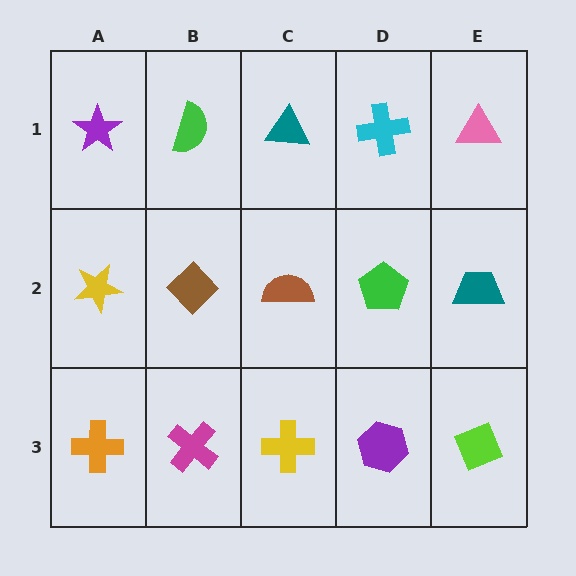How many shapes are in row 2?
5 shapes.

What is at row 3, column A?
An orange cross.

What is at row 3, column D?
A purple hexagon.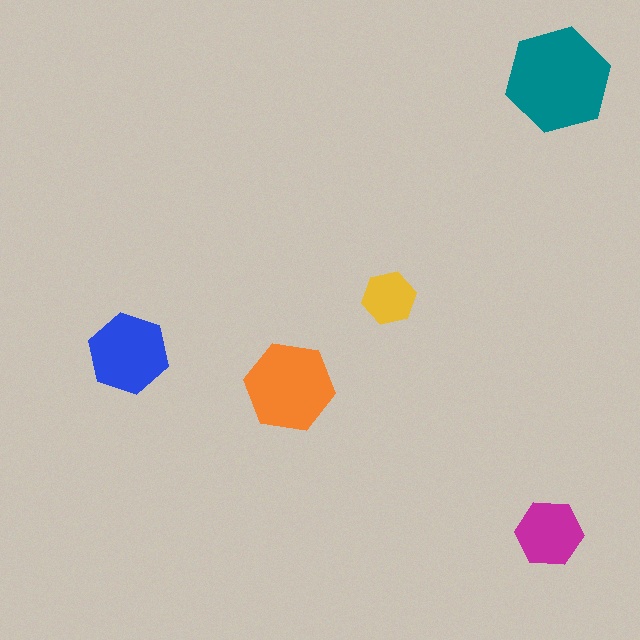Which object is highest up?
The teal hexagon is topmost.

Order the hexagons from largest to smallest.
the teal one, the orange one, the blue one, the magenta one, the yellow one.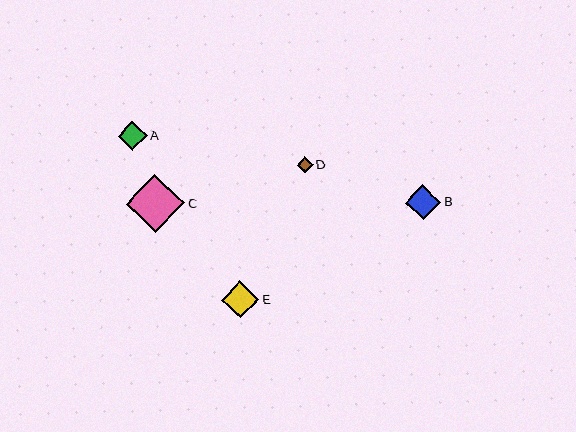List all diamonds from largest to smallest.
From largest to smallest: C, E, B, A, D.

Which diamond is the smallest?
Diamond D is the smallest with a size of approximately 15 pixels.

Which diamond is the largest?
Diamond C is the largest with a size of approximately 58 pixels.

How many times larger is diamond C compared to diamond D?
Diamond C is approximately 3.8 times the size of diamond D.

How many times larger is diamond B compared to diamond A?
Diamond B is approximately 1.2 times the size of diamond A.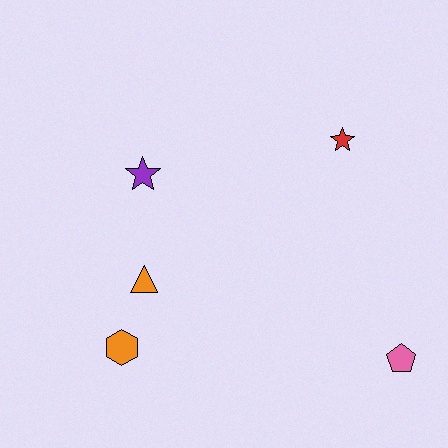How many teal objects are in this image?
There are no teal objects.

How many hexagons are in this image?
There is 1 hexagon.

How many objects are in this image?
There are 5 objects.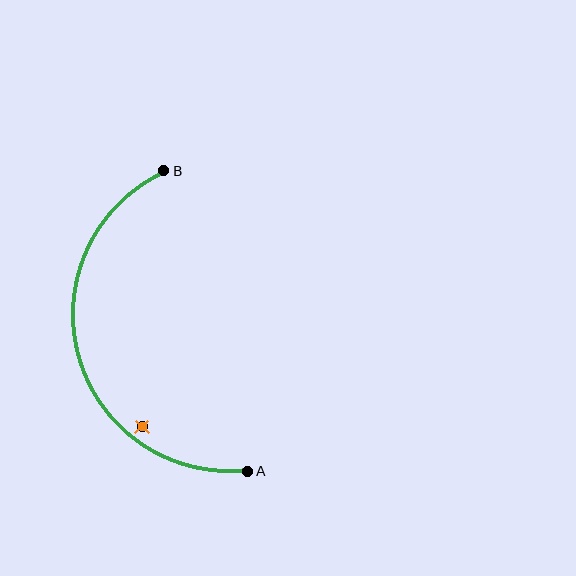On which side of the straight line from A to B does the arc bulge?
The arc bulges to the left of the straight line connecting A and B.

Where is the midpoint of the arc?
The arc midpoint is the point on the curve farthest from the straight line joining A and B. It sits to the left of that line.